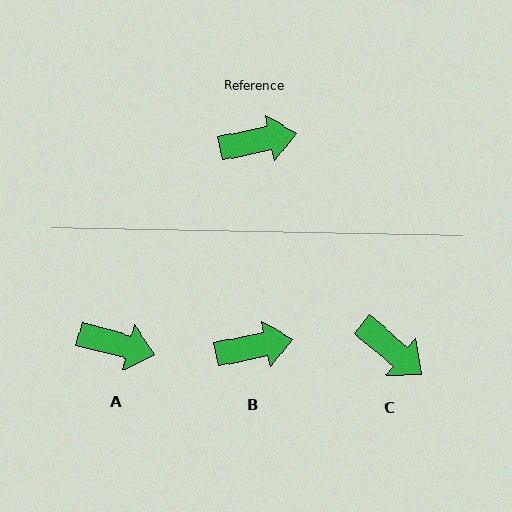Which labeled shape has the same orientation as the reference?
B.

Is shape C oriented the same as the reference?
No, it is off by about 52 degrees.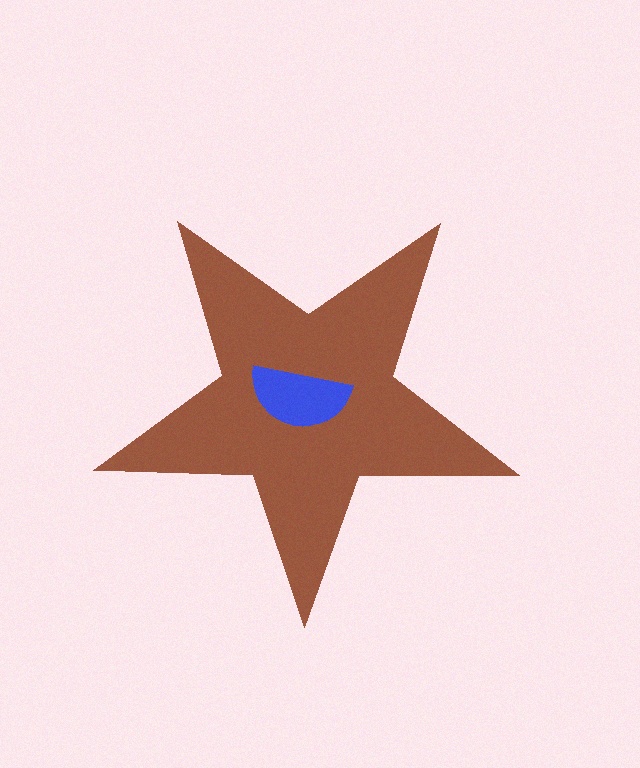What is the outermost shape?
The brown star.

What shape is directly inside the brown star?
The blue semicircle.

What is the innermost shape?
The blue semicircle.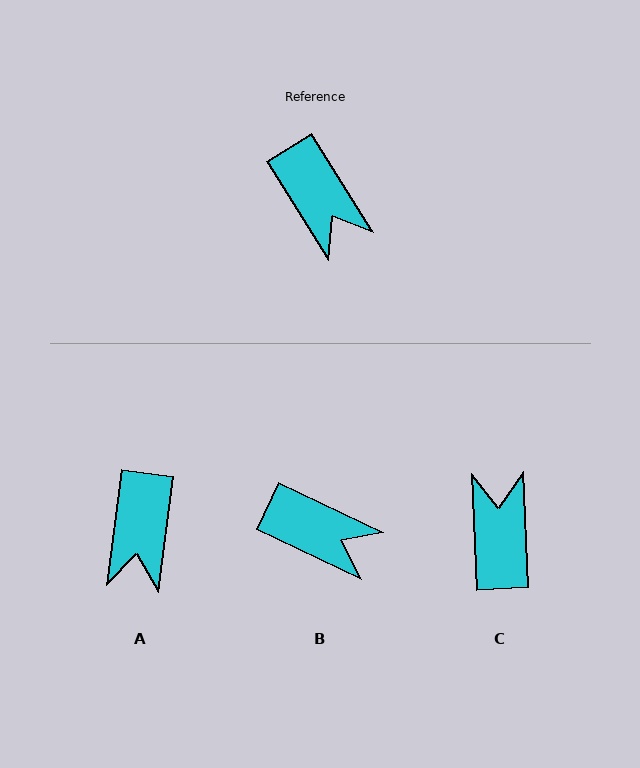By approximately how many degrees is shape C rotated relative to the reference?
Approximately 151 degrees counter-clockwise.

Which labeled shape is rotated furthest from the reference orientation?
C, about 151 degrees away.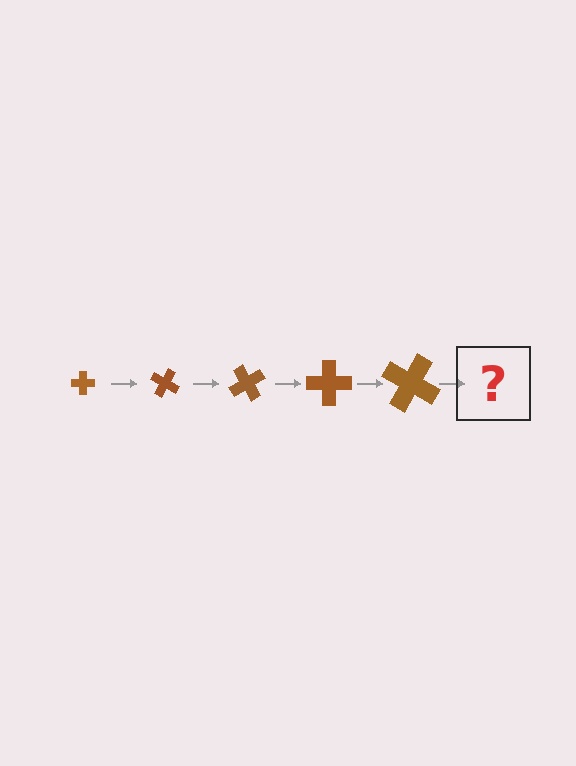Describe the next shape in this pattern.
It should be a cross, larger than the previous one and rotated 150 degrees from the start.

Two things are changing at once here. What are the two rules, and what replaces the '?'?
The two rules are that the cross grows larger each step and it rotates 30 degrees each step. The '?' should be a cross, larger than the previous one and rotated 150 degrees from the start.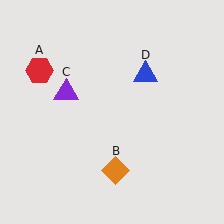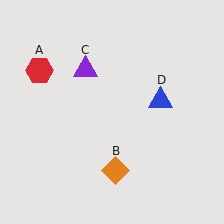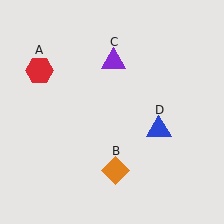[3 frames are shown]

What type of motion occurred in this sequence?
The purple triangle (object C), blue triangle (object D) rotated clockwise around the center of the scene.